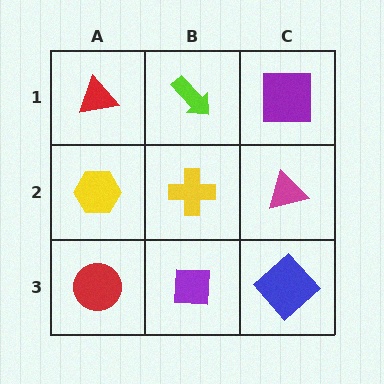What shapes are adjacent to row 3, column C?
A magenta triangle (row 2, column C), a purple square (row 3, column B).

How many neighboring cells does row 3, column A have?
2.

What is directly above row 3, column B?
A yellow cross.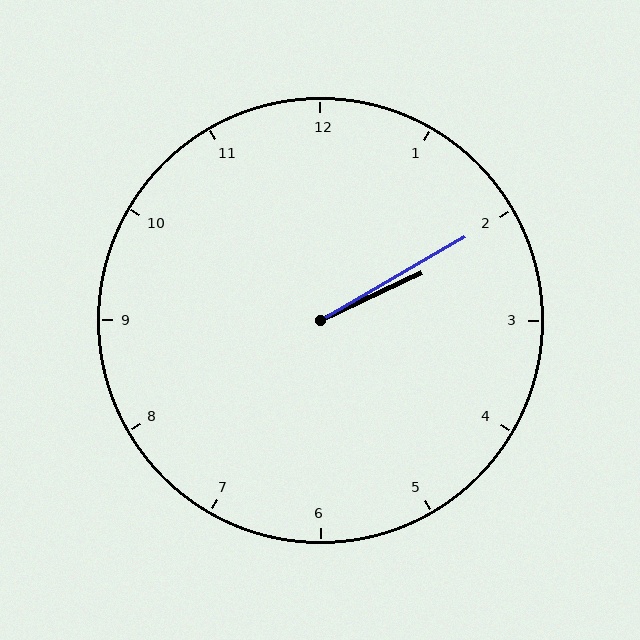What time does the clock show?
2:10.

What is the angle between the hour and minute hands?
Approximately 5 degrees.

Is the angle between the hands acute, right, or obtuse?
It is acute.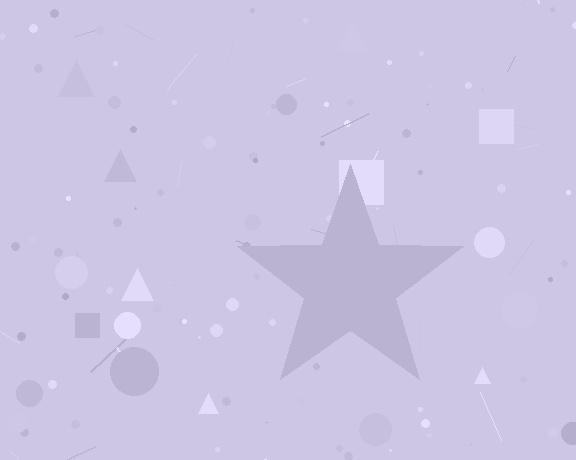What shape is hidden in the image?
A star is hidden in the image.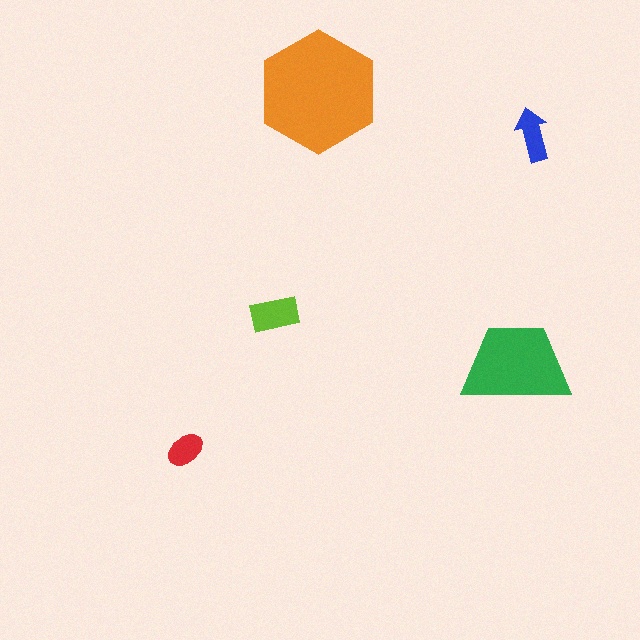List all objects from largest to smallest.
The orange hexagon, the green trapezoid, the lime rectangle, the blue arrow, the red ellipse.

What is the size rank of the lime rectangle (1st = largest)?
3rd.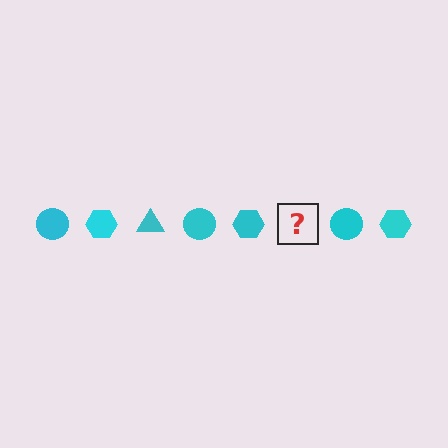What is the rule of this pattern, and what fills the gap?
The rule is that the pattern cycles through circle, hexagon, triangle shapes in cyan. The gap should be filled with a cyan triangle.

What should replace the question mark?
The question mark should be replaced with a cyan triangle.